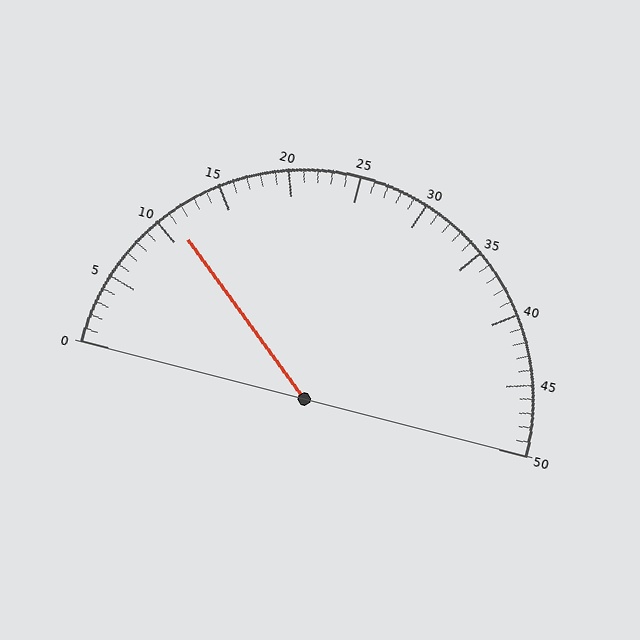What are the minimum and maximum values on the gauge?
The gauge ranges from 0 to 50.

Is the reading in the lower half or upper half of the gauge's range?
The reading is in the lower half of the range (0 to 50).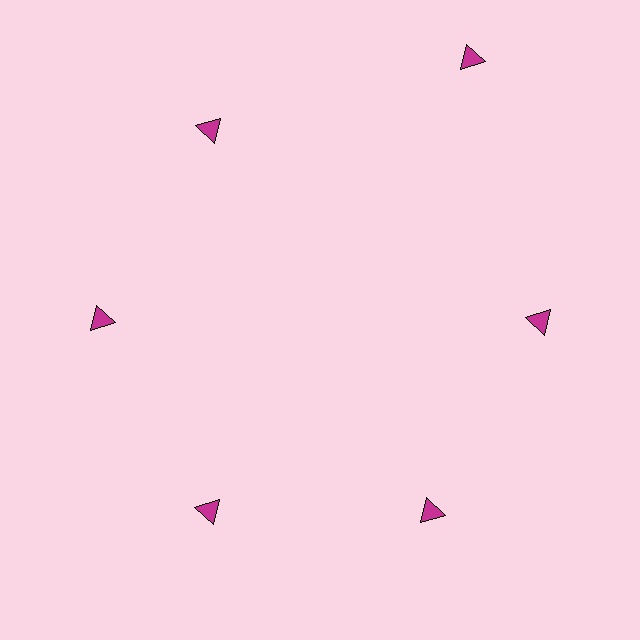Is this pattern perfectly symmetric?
No. The 6 magenta triangles are arranged in a ring, but one element near the 1 o'clock position is pushed outward from the center, breaking the 6-fold rotational symmetry.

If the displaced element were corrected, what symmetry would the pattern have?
It would have 6-fold rotational symmetry — the pattern would map onto itself every 60 degrees.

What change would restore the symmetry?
The symmetry would be restored by moving it inward, back onto the ring so that all 6 triangles sit at equal angles and equal distance from the center.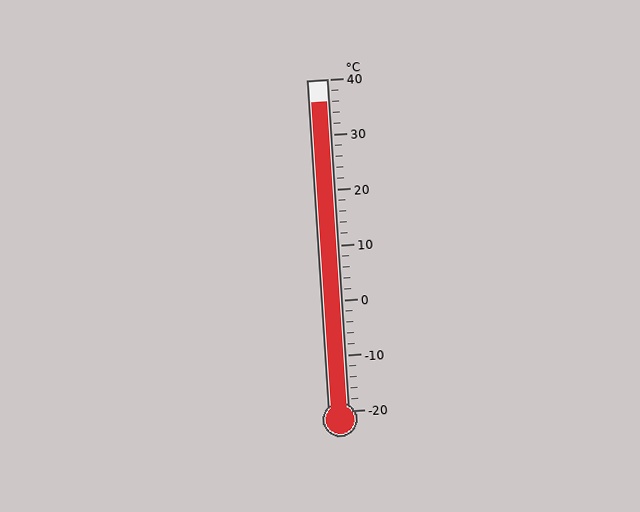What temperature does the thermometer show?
The thermometer shows approximately 36°C.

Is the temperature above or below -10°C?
The temperature is above -10°C.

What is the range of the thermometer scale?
The thermometer scale ranges from -20°C to 40°C.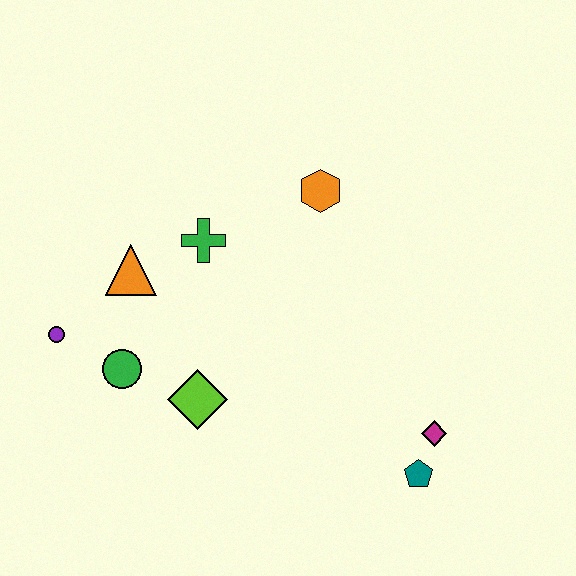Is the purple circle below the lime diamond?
No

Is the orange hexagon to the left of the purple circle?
No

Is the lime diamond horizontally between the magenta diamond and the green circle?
Yes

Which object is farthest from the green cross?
The teal pentagon is farthest from the green cross.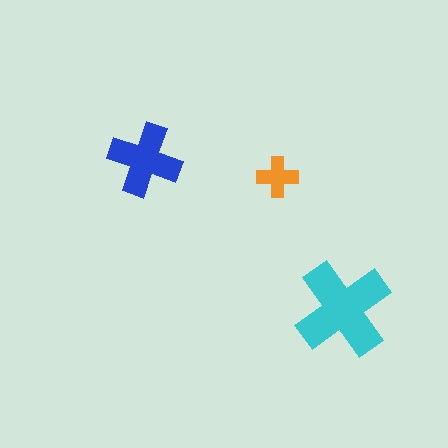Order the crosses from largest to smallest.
the cyan one, the blue one, the orange one.